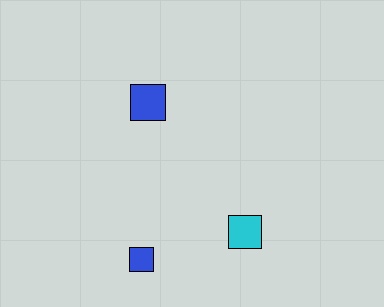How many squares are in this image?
There are 3 squares.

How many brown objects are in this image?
There are no brown objects.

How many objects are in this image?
There are 3 objects.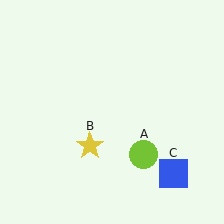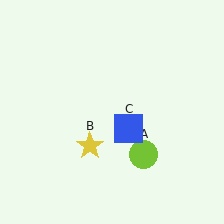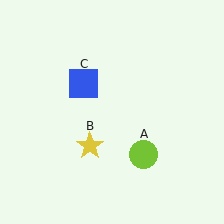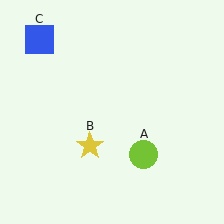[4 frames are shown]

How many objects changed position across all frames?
1 object changed position: blue square (object C).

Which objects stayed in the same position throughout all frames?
Lime circle (object A) and yellow star (object B) remained stationary.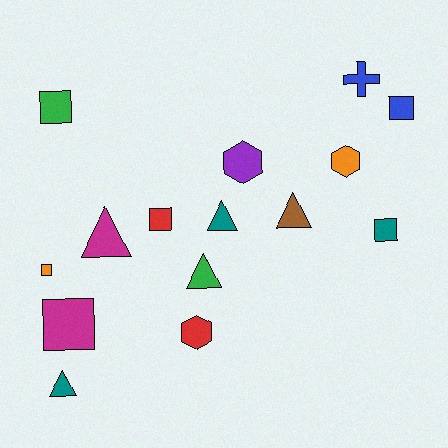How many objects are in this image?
There are 15 objects.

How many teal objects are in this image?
There are 3 teal objects.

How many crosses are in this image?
There is 1 cross.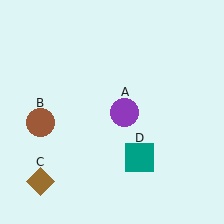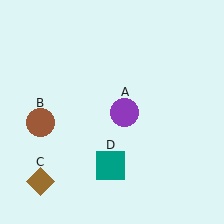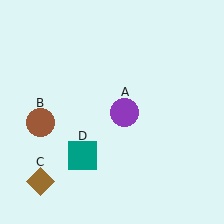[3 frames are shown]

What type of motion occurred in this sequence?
The teal square (object D) rotated clockwise around the center of the scene.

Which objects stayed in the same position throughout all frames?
Purple circle (object A) and brown circle (object B) and brown diamond (object C) remained stationary.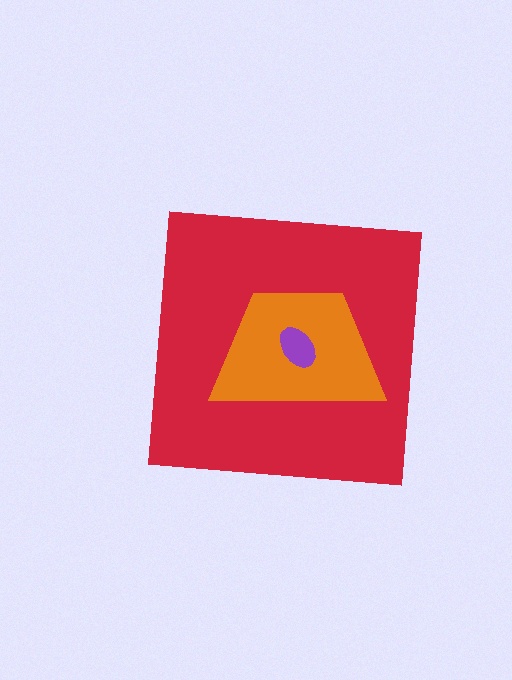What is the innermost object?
The purple ellipse.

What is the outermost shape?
The red square.